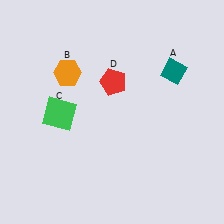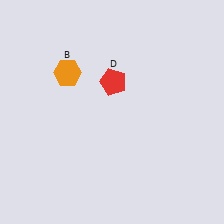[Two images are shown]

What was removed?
The teal diamond (A), the green square (C) were removed in Image 2.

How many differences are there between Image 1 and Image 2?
There are 2 differences between the two images.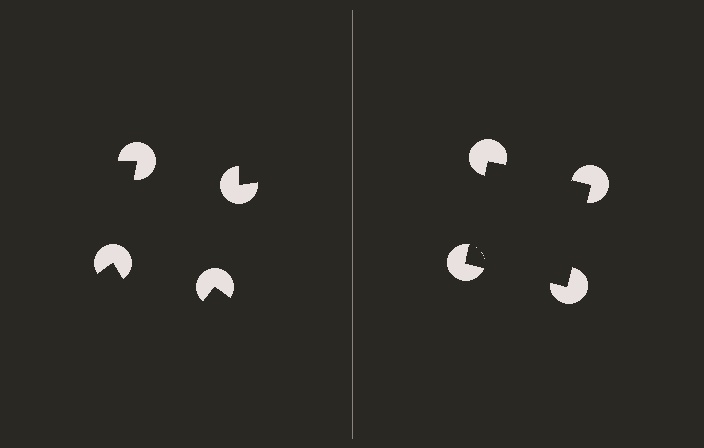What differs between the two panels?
The pac-man discs are positioned identically on both sides; only the wedge orientations differ. On the right they align to a square; on the left they are misaligned.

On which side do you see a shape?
An illusory square appears on the right side. On the left side the wedge cuts are rotated, so no coherent shape forms.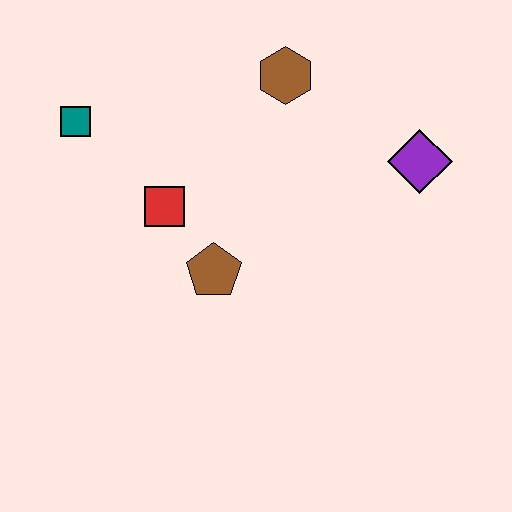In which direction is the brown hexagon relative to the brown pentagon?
The brown hexagon is above the brown pentagon.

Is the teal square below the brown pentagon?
No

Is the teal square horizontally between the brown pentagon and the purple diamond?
No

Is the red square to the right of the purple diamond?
No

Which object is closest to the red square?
The brown pentagon is closest to the red square.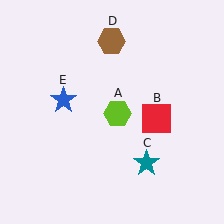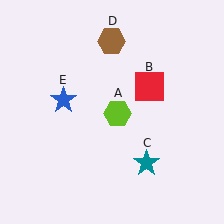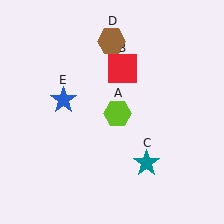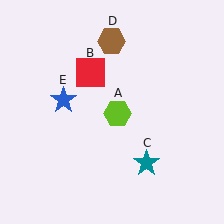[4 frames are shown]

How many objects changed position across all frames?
1 object changed position: red square (object B).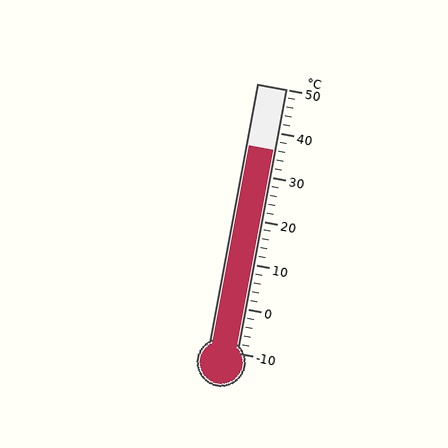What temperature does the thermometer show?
The thermometer shows approximately 36°C.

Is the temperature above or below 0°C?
The temperature is above 0°C.